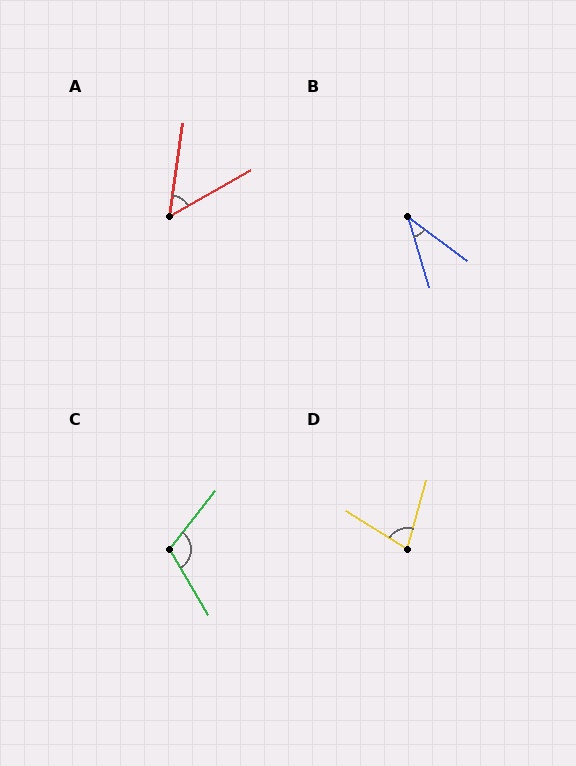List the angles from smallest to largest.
B (37°), A (52°), D (74°), C (111°).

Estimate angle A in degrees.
Approximately 52 degrees.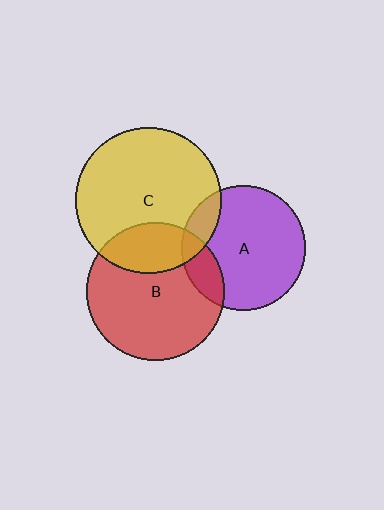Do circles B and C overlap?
Yes.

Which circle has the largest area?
Circle C (yellow).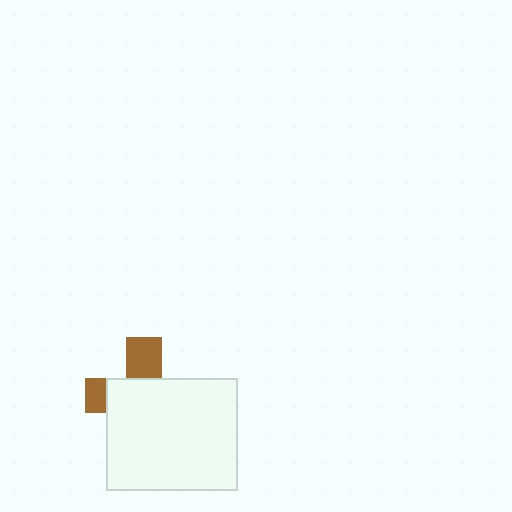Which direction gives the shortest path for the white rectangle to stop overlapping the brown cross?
Moving down gives the shortest separation.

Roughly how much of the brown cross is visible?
A small part of it is visible (roughly 31%).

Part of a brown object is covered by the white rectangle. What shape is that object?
It is a cross.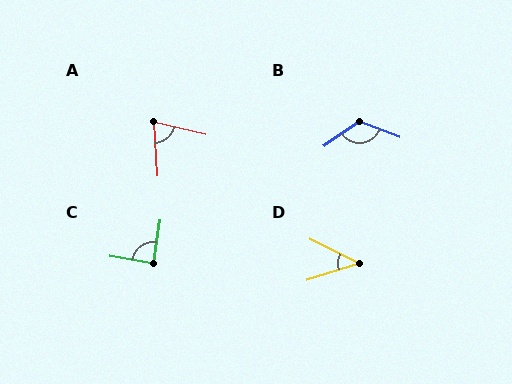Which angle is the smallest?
D, at approximately 44 degrees.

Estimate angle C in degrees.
Approximately 88 degrees.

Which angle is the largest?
B, at approximately 123 degrees.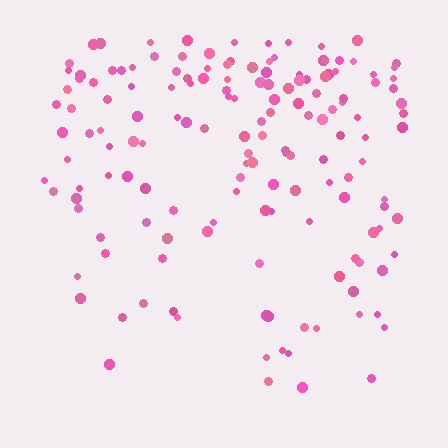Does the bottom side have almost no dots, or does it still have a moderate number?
Still a moderate number, just noticeably fewer than the top.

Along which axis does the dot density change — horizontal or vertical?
Vertical.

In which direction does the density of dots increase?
From bottom to top, with the top side densest.